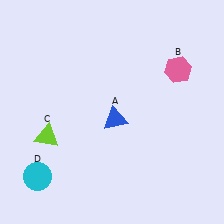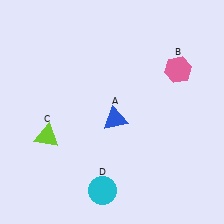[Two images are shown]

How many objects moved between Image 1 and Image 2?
1 object moved between the two images.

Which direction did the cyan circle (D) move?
The cyan circle (D) moved right.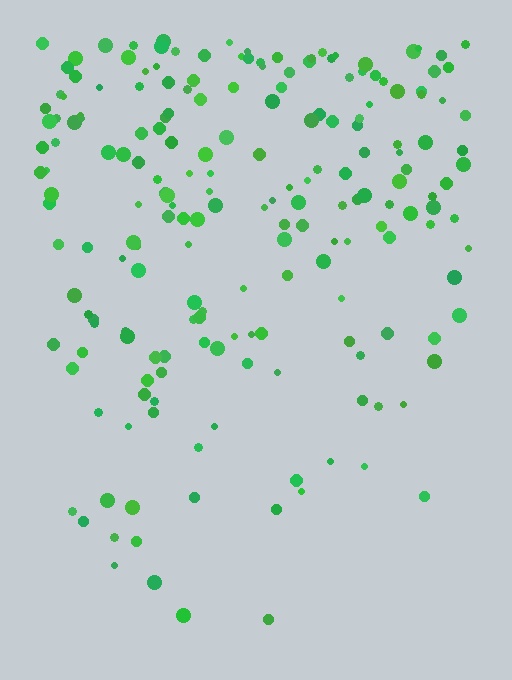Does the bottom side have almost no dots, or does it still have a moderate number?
Still a moderate number, just noticeably fewer than the top.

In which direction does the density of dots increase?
From bottom to top, with the top side densest.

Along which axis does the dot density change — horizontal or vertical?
Vertical.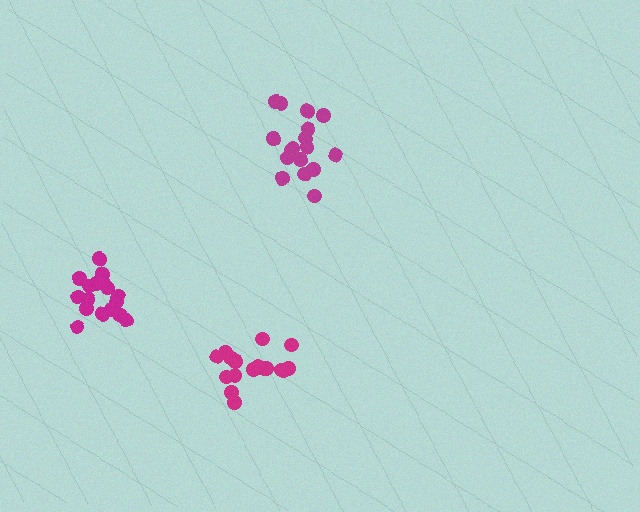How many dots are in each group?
Group 1: 18 dots, Group 2: 19 dots, Group 3: 17 dots (54 total).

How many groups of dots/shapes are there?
There are 3 groups.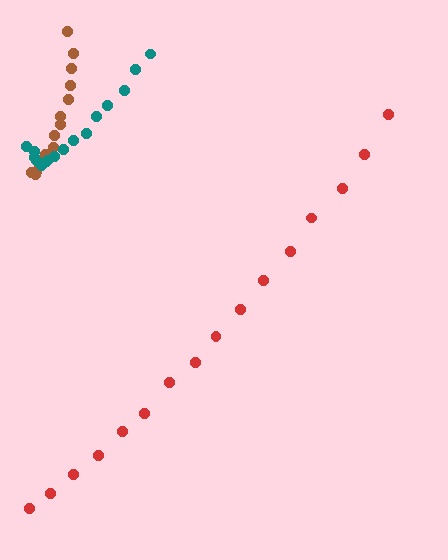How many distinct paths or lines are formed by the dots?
There are 3 distinct paths.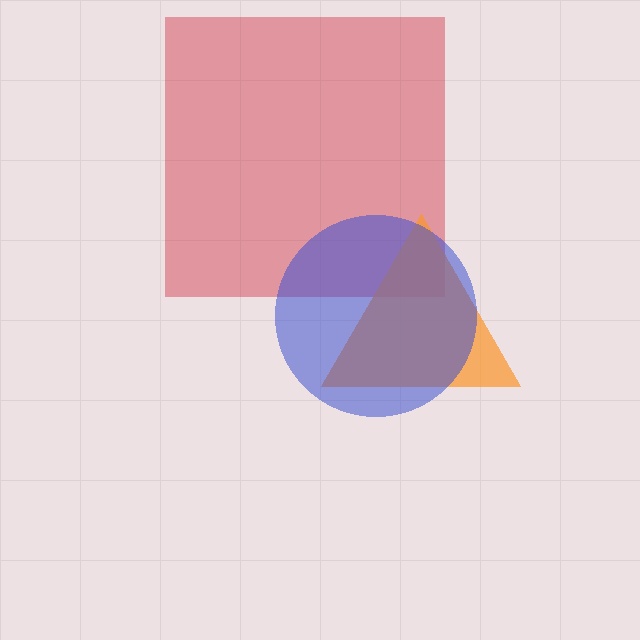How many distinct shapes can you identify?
There are 3 distinct shapes: a red square, an orange triangle, a blue circle.